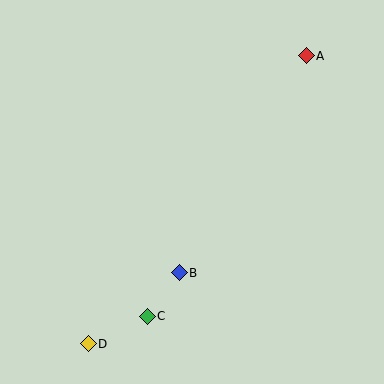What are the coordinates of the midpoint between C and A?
The midpoint between C and A is at (227, 186).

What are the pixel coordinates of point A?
Point A is at (306, 56).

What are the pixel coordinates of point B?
Point B is at (179, 273).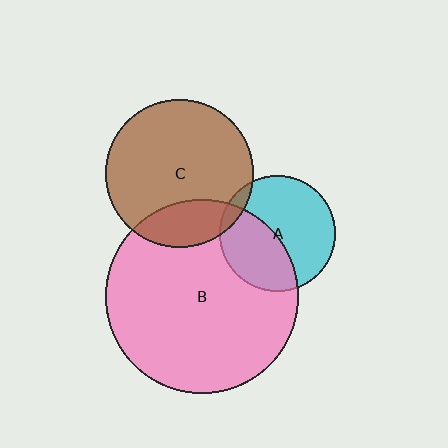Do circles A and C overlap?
Yes.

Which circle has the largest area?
Circle B (pink).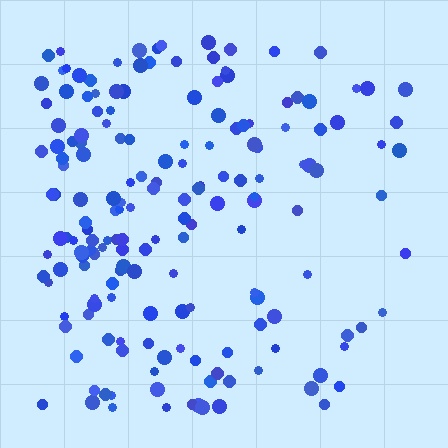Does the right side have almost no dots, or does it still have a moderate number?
Still a moderate number, just noticeably fewer than the left.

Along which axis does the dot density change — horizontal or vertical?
Horizontal.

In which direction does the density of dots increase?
From right to left, with the left side densest.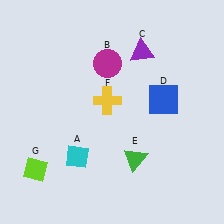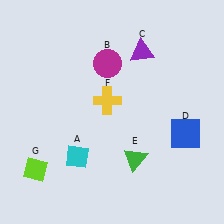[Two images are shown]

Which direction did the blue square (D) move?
The blue square (D) moved down.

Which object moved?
The blue square (D) moved down.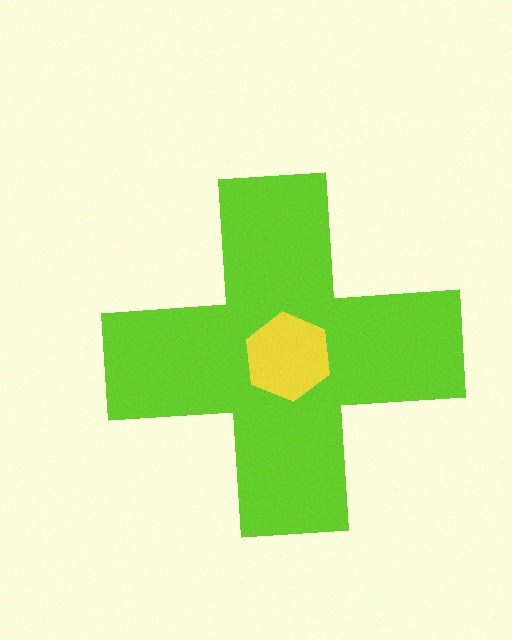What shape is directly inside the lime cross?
The yellow hexagon.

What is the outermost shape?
The lime cross.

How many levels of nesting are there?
2.